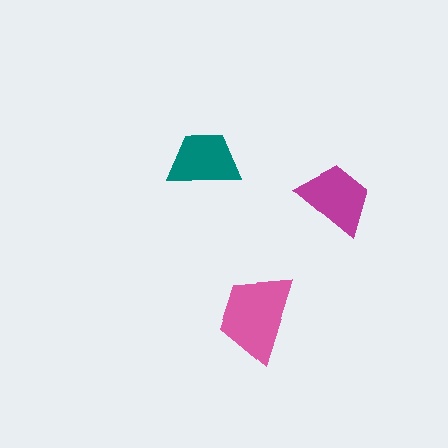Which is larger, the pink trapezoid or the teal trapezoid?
The pink one.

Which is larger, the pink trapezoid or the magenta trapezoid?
The pink one.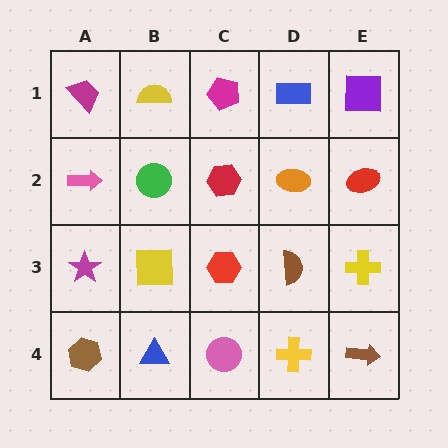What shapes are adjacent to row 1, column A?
A pink arrow (row 2, column A), a yellow semicircle (row 1, column B).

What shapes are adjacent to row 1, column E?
A red ellipse (row 2, column E), a blue rectangle (row 1, column D).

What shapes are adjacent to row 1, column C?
A red hexagon (row 2, column C), a yellow semicircle (row 1, column B), a blue rectangle (row 1, column D).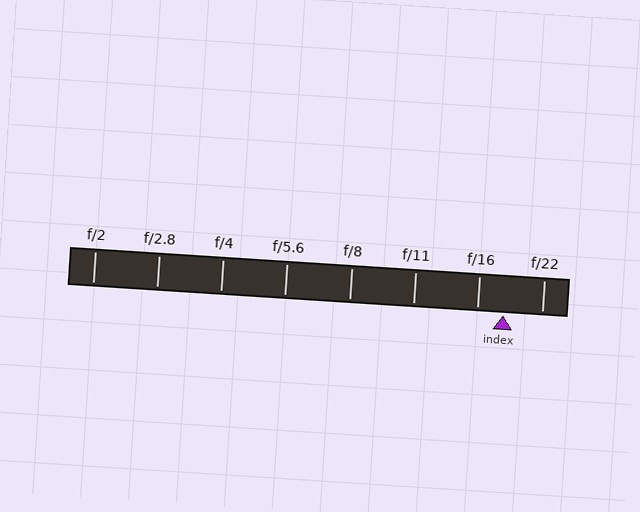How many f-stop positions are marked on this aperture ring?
There are 8 f-stop positions marked.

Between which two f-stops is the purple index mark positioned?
The index mark is between f/16 and f/22.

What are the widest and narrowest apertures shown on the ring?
The widest aperture shown is f/2 and the narrowest is f/22.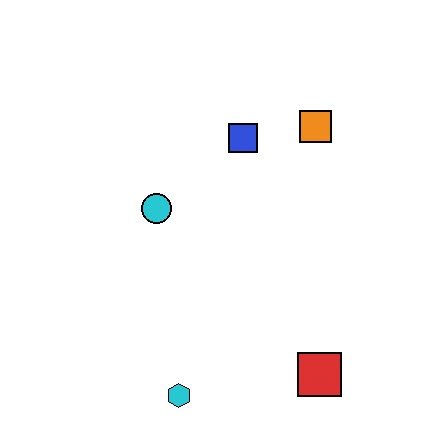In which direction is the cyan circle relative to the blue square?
The cyan circle is to the left of the blue square.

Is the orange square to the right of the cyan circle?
Yes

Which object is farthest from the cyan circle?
The red square is farthest from the cyan circle.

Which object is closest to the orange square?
The blue square is closest to the orange square.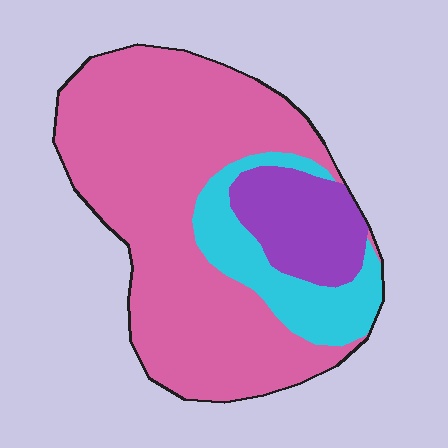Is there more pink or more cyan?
Pink.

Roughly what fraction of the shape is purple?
Purple covers about 15% of the shape.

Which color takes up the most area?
Pink, at roughly 70%.